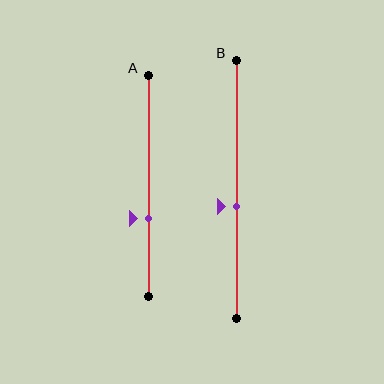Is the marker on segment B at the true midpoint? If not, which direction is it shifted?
No, the marker on segment B is shifted downward by about 7% of the segment length.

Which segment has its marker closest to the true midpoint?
Segment B has its marker closest to the true midpoint.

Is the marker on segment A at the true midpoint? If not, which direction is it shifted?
No, the marker on segment A is shifted downward by about 15% of the segment length.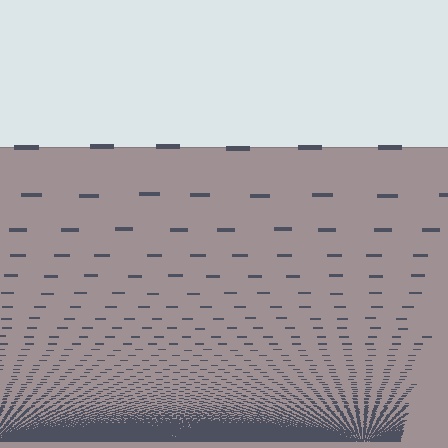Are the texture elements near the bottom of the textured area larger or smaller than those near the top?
Smaller. The gradient is inverted — elements near the bottom are smaller and denser.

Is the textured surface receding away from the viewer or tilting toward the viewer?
The surface appears to tilt toward the viewer. Texture elements get larger and sparser toward the top.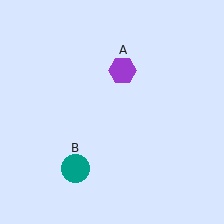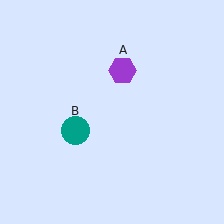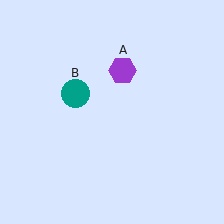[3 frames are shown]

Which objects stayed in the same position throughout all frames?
Purple hexagon (object A) remained stationary.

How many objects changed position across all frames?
1 object changed position: teal circle (object B).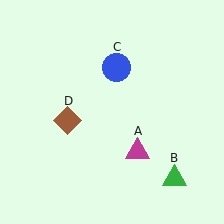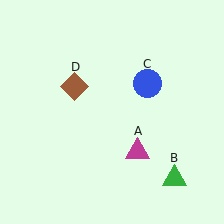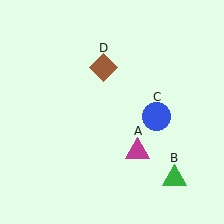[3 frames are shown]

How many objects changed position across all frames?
2 objects changed position: blue circle (object C), brown diamond (object D).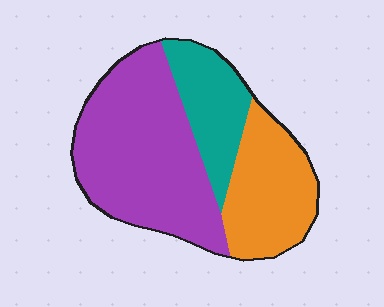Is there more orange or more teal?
Orange.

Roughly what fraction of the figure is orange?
Orange covers 28% of the figure.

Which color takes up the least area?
Teal, at roughly 20%.